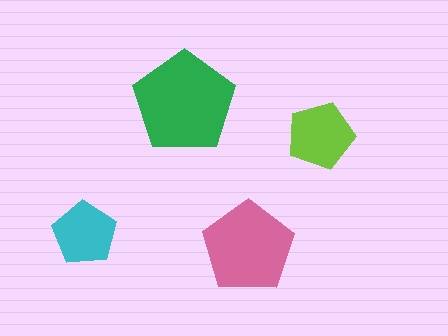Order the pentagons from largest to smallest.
the green one, the pink one, the lime one, the cyan one.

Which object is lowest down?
The pink pentagon is bottommost.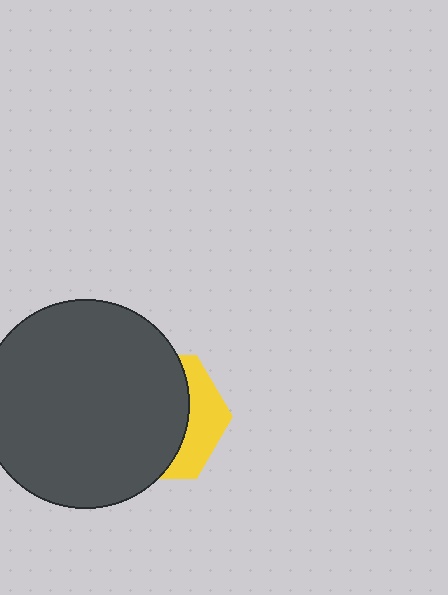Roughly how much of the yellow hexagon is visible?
A small part of it is visible (roughly 30%).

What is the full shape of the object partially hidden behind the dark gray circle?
The partially hidden object is a yellow hexagon.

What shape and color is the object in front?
The object in front is a dark gray circle.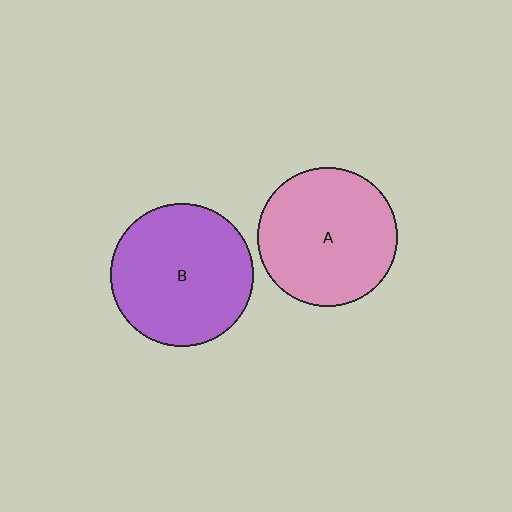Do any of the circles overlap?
No, none of the circles overlap.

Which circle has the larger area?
Circle B (purple).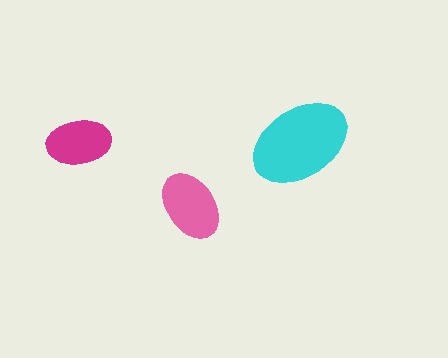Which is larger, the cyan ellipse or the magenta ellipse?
The cyan one.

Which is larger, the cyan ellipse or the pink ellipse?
The cyan one.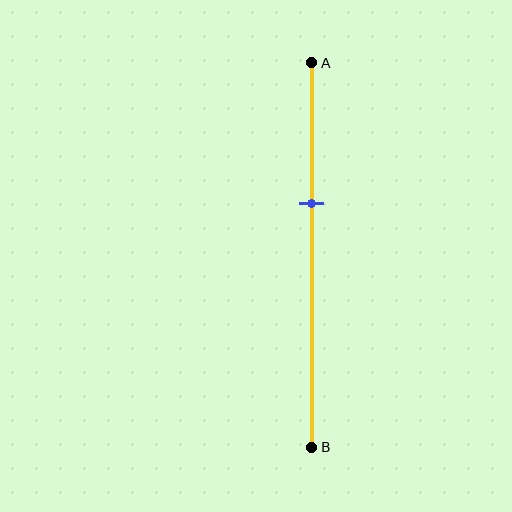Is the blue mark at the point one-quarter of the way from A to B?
No, the mark is at about 35% from A, not at the 25% one-quarter point.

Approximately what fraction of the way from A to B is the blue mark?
The blue mark is approximately 35% of the way from A to B.